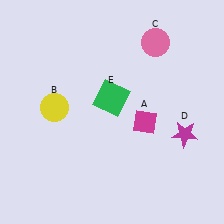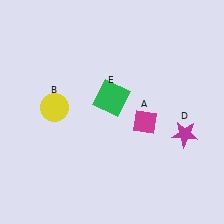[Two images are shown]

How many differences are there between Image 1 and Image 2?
There is 1 difference between the two images.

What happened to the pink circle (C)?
The pink circle (C) was removed in Image 2. It was in the top-right area of Image 1.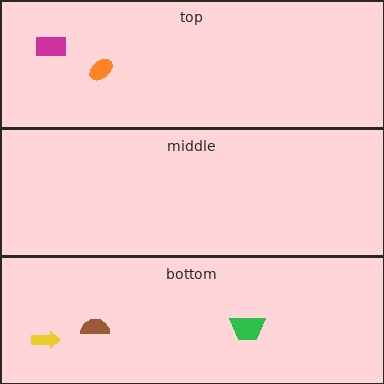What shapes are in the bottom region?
The yellow arrow, the brown semicircle, the green trapezoid.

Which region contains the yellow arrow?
The bottom region.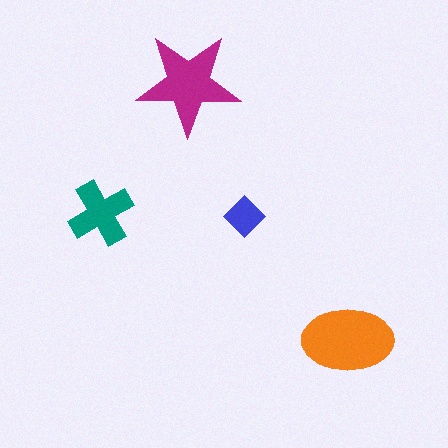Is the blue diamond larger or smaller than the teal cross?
Smaller.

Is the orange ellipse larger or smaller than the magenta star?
Larger.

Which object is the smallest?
The blue diamond.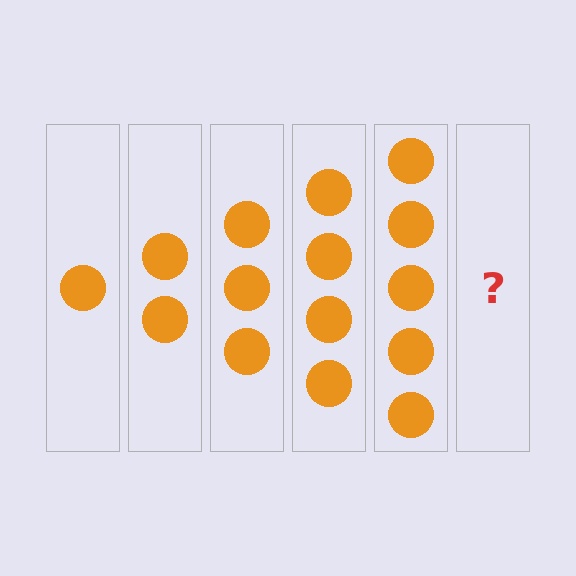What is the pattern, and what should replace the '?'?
The pattern is that each step adds one more circle. The '?' should be 6 circles.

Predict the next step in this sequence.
The next step is 6 circles.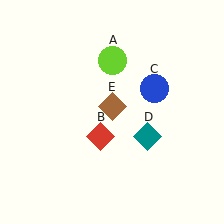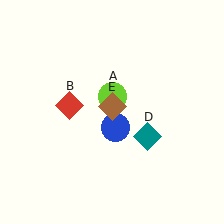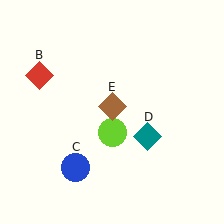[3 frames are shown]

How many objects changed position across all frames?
3 objects changed position: lime circle (object A), red diamond (object B), blue circle (object C).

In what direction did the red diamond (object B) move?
The red diamond (object B) moved up and to the left.